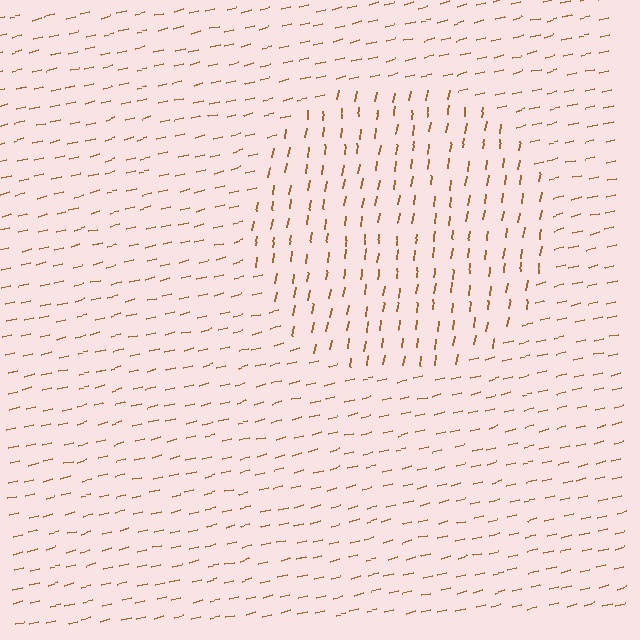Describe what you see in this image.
The image is filled with small brown line segments. A circle region in the image has lines oriented differently from the surrounding lines, creating a visible texture boundary.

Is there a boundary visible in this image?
Yes, there is a texture boundary formed by a change in line orientation.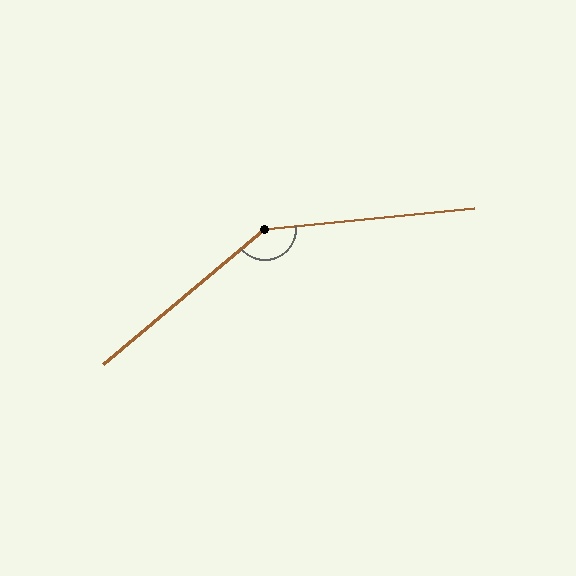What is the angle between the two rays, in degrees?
Approximately 146 degrees.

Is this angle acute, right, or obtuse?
It is obtuse.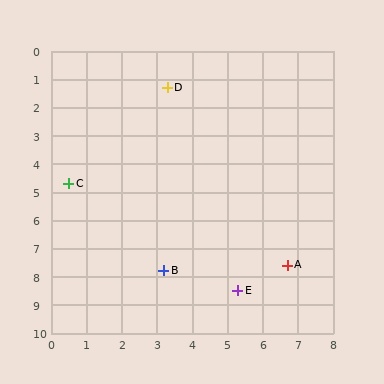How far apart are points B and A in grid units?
Points B and A are about 3.5 grid units apart.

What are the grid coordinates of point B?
Point B is at approximately (3.2, 7.8).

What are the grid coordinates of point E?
Point E is at approximately (5.3, 8.5).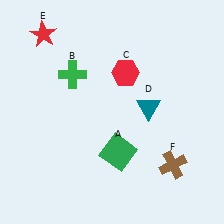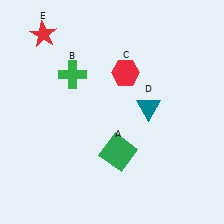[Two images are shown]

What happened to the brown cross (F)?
The brown cross (F) was removed in Image 2. It was in the bottom-right area of Image 1.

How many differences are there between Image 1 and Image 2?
There is 1 difference between the two images.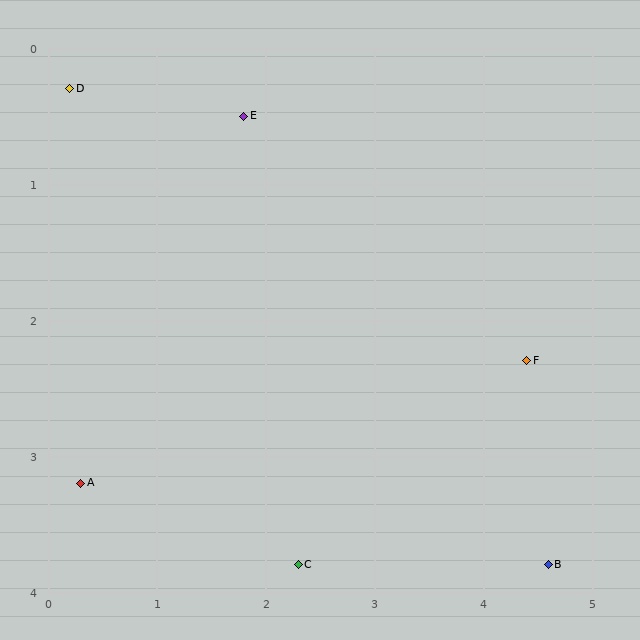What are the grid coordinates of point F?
Point F is at approximately (4.4, 2.3).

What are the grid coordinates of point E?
Point E is at approximately (1.8, 0.5).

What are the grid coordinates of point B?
Point B is at approximately (4.6, 3.8).